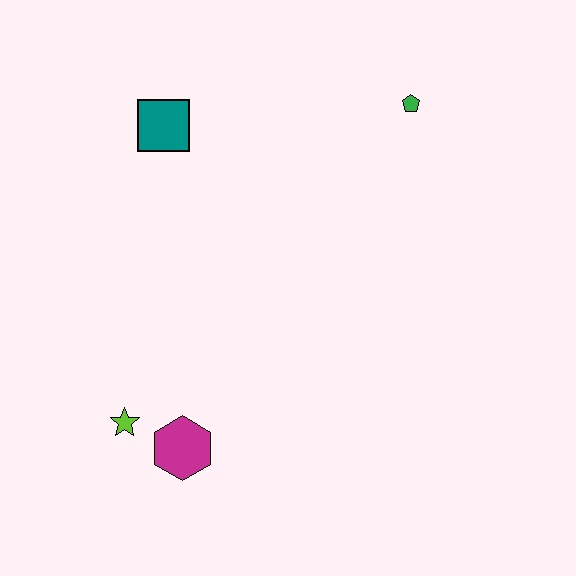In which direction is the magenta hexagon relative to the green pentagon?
The magenta hexagon is below the green pentagon.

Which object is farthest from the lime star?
The green pentagon is farthest from the lime star.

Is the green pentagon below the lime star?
No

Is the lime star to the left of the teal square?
Yes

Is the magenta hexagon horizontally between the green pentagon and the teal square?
Yes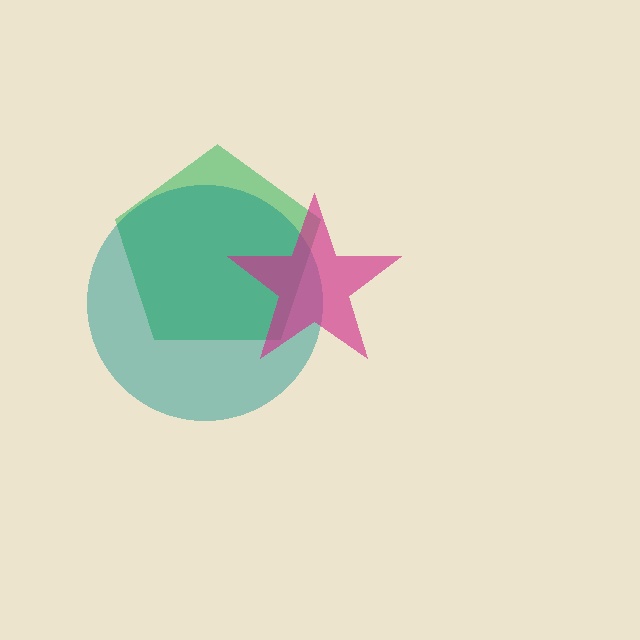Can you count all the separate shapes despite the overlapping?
Yes, there are 3 separate shapes.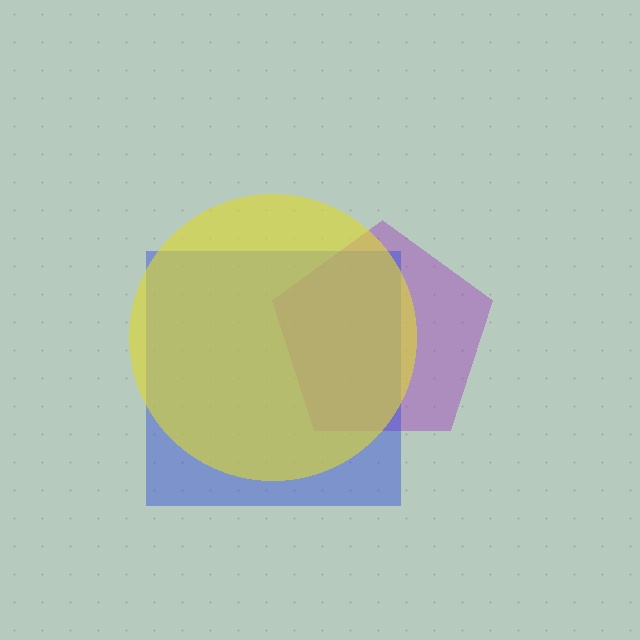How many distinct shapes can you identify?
There are 3 distinct shapes: a purple pentagon, a blue square, a yellow circle.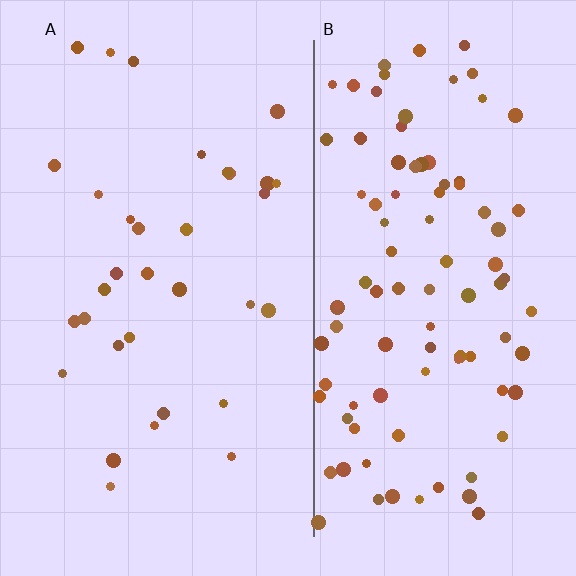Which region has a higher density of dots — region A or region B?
B (the right).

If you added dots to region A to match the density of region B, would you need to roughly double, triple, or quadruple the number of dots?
Approximately triple.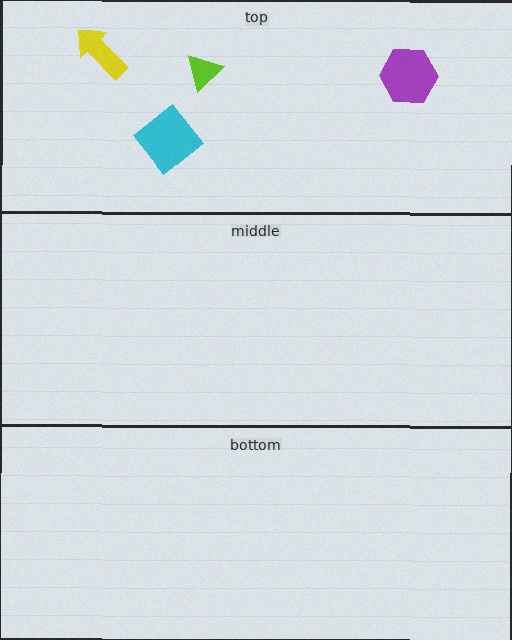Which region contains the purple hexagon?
The top region.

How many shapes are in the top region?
4.